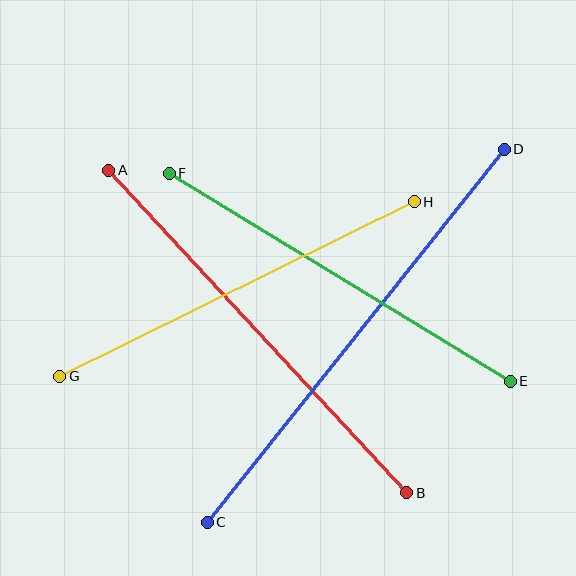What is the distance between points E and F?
The distance is approximately 399 pixels.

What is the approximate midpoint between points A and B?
The midpoint is at approximately (258, 332) pixels.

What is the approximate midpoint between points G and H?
The midpoint is at approximately (237, 289) pixels.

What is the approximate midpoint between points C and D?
The midpoint is at approximately (356, 336) pixels.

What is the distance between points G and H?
The distance is approximately 395 pixels.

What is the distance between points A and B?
The distance is approximately 439 pixels.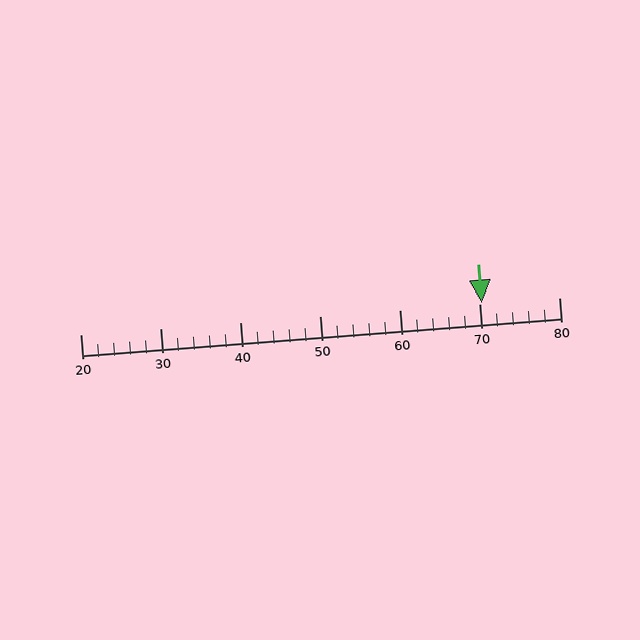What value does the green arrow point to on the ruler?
The green arrow points to approximately 70.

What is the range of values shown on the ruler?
The ruler shows values from 20 to 80.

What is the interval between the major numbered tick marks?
The major tick marks are spaced 10 units apart.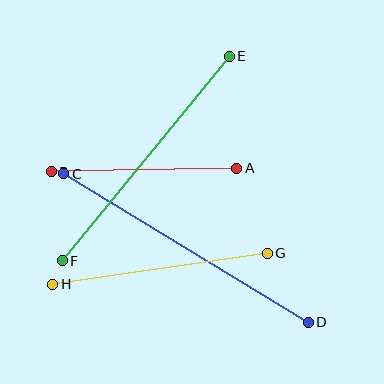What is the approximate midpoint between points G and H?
The midpoint is at approximately (160, 269) pixels.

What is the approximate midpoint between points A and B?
The midpoint is at approximately (144, 170) pixels.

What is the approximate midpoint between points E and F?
The midpoint is at approximately (146, 159) pixels.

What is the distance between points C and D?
The distance is approximately 286 pixels.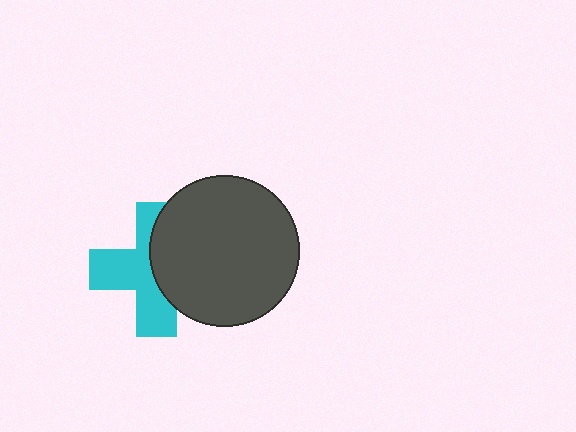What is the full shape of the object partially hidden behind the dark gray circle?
The partially hidden object is a cyan cross.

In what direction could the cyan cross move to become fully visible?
The cyan cross could move left. That would shift it out from behind the dark gray circle entirely.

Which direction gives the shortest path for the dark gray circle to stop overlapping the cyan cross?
Moving right gives the shortest separation.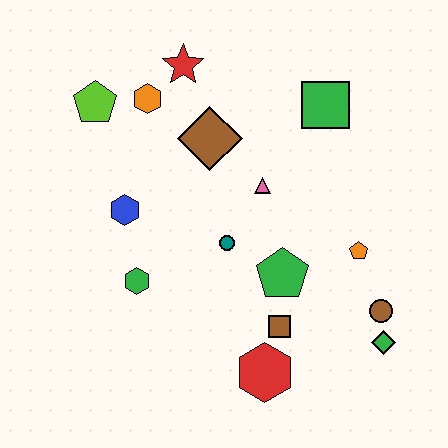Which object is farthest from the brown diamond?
The green diamond is farthest from the brown diamond.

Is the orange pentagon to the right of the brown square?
Yes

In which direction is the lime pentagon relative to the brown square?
The lime pentagon is above the brown square.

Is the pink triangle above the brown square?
Yes